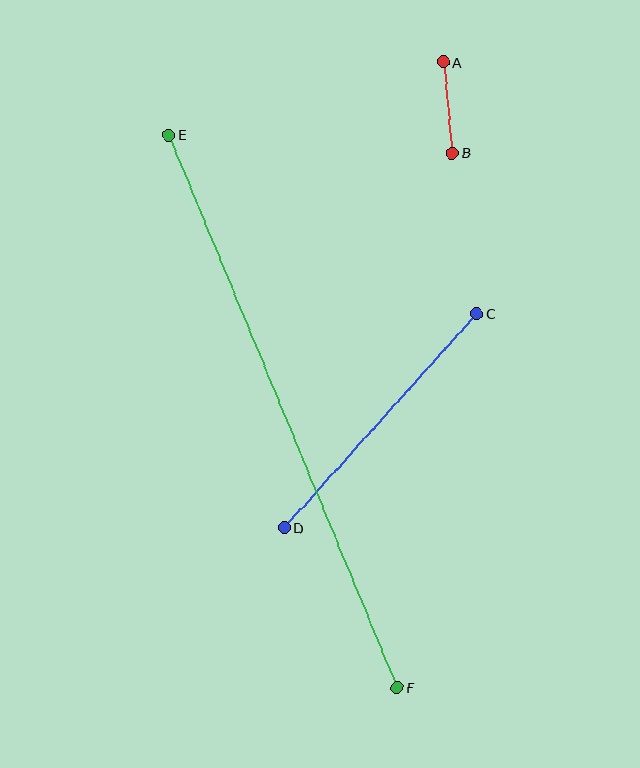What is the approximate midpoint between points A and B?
The midpoint is at approximately (448, 108) pixels.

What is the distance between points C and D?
The distance is approximately 288 pixels.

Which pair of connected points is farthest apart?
Points E and F are farthest apart.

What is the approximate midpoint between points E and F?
The midpoint is at approximately (283, 411) pixels.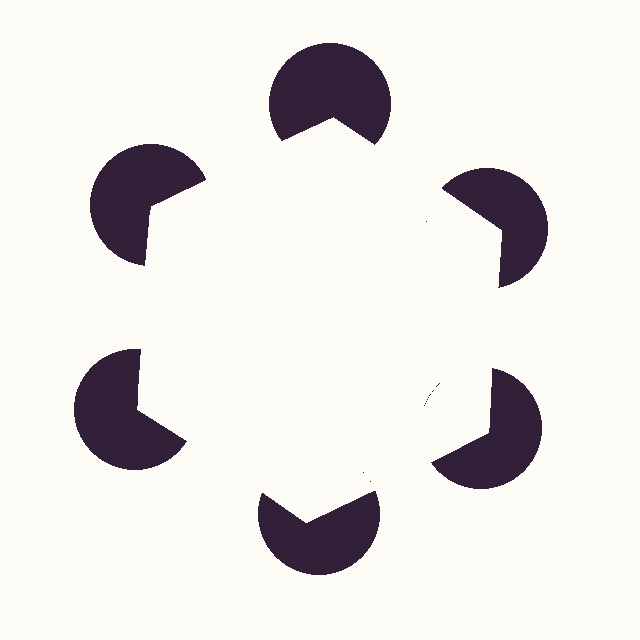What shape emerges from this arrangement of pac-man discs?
An illusory hexagon — its edges are inferred from the aligned wedge cuts in the pac-man discs, not physically drawn.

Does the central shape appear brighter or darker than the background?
It typically appears slightly brighter than the background, even though no actual brightness change is drawn.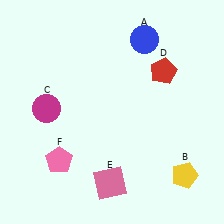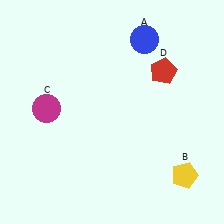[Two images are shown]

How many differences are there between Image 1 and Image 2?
There are 2 differences between the two images.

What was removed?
The pink pentagon (F), the pink square (E) were removed in Image 2.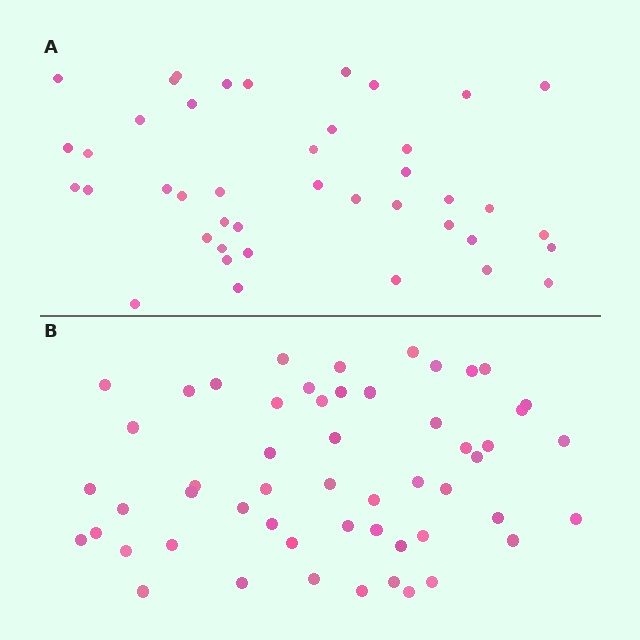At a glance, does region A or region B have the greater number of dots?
Region B (the bottom region) has more dots.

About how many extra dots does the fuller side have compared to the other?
Region B has roughly 12 or so more dots than region A.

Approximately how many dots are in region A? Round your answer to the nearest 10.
About 40 dots. (The exact count is 42, which rounds to 40.)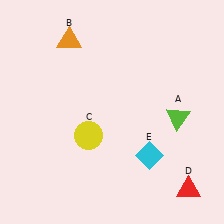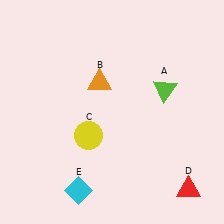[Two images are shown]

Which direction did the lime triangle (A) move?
The lime triangle (A) moved up.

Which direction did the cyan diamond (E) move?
The cyan diamond (E) moved left.